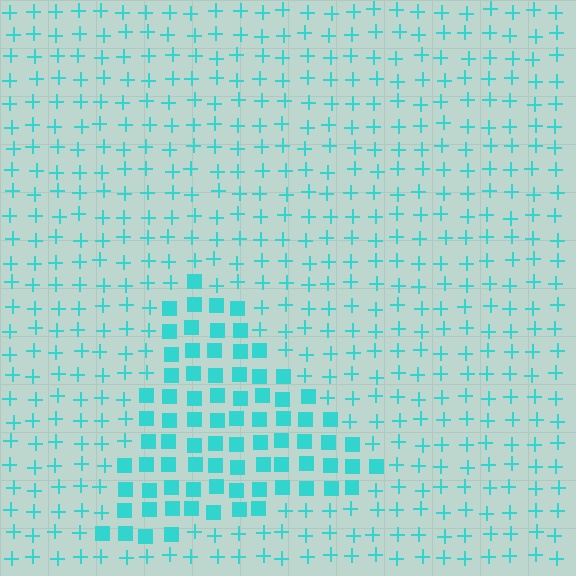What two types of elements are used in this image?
The image uses squares inside the triangle region and plus signs outside it.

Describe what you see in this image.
The image is filled with small cyan elements arranged in a uniform grid. A triangle-shaped region contains squares, while the surrounding area contains plus signs. The boundary is defined purely by the change in element shape.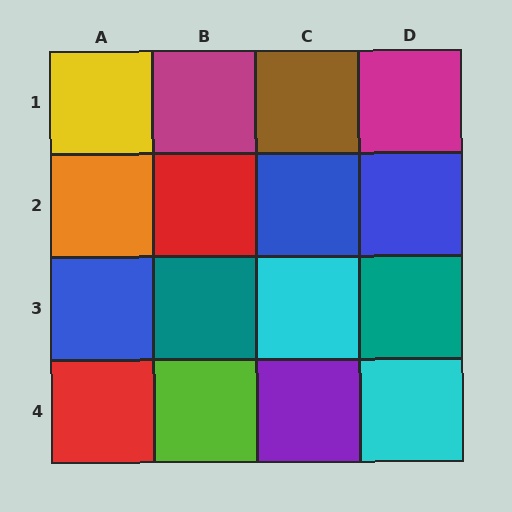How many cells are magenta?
2 cells are magenta.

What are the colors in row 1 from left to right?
Yellow, magenta, brown, magenta.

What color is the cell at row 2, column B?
Red.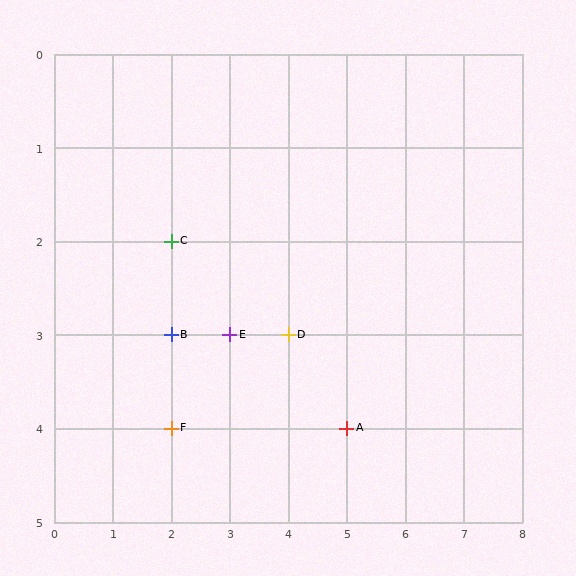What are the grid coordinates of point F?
Point F is at grid coordinates (2, 4).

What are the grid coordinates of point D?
Point D is at grid coordinates (4, 3).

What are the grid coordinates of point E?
Point E is at grid coordinates (3, 3).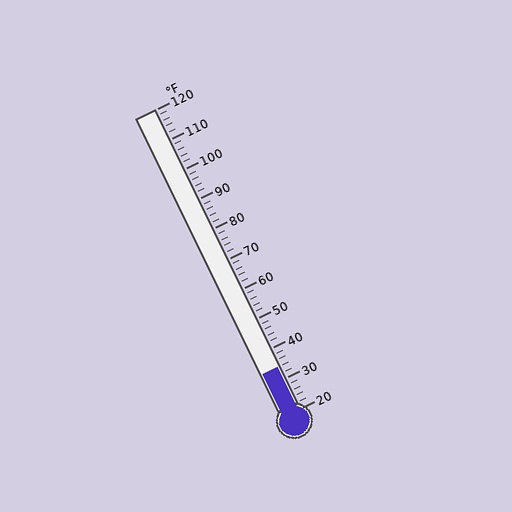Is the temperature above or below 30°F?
The temperature is above 30°F.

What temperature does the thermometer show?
The thermometer shows approximately 34°F.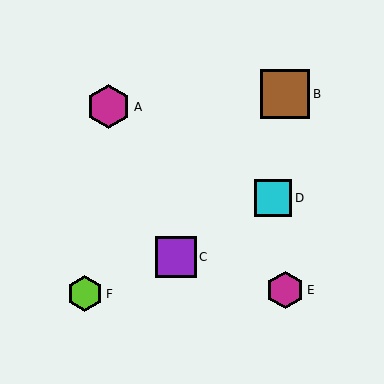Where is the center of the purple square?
The center of the purple square is at (176, 257).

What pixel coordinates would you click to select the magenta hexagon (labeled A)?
Click at (108, 107) to select the magenta hexagon A.